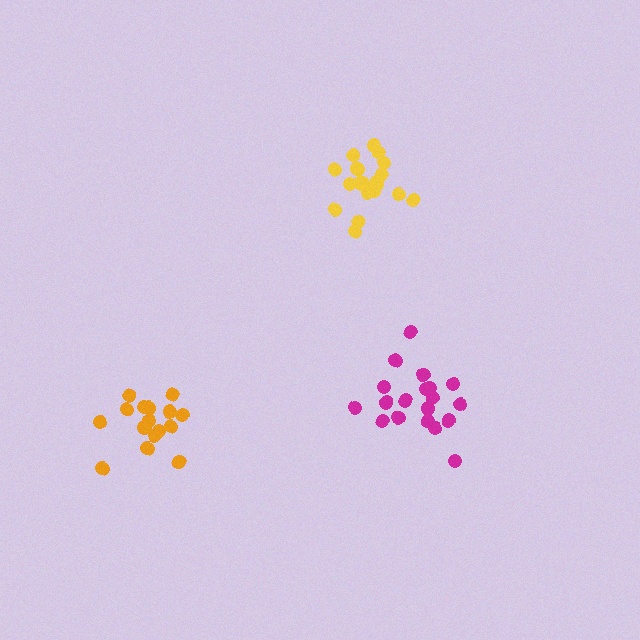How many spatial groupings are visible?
There are 3 spatial groupings.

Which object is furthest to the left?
The orange cluster is leftmost.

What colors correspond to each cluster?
The clusters are colored: yellow, orange, magenta.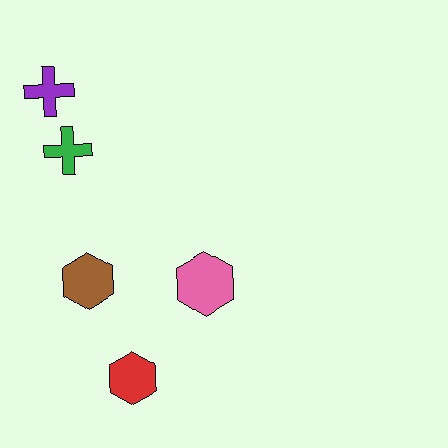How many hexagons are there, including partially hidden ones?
There are 3 hexagons.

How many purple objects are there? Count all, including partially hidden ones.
There is 1 purple object.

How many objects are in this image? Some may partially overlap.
There are 5 objects.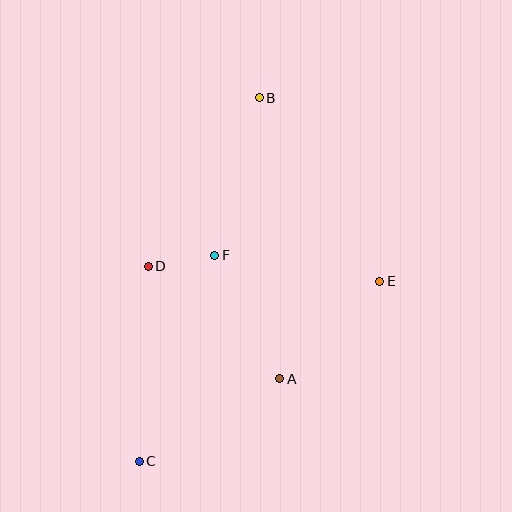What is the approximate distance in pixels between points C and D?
The distance between C and D is approximately 195 pixels.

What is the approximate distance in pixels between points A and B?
The distance between A and B is approximately 282 pixels.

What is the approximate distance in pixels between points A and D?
The distance between A and D is approximately 173 pixels.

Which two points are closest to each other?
Points D and F are closest to each other.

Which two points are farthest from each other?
Points B and C are farthest from each other.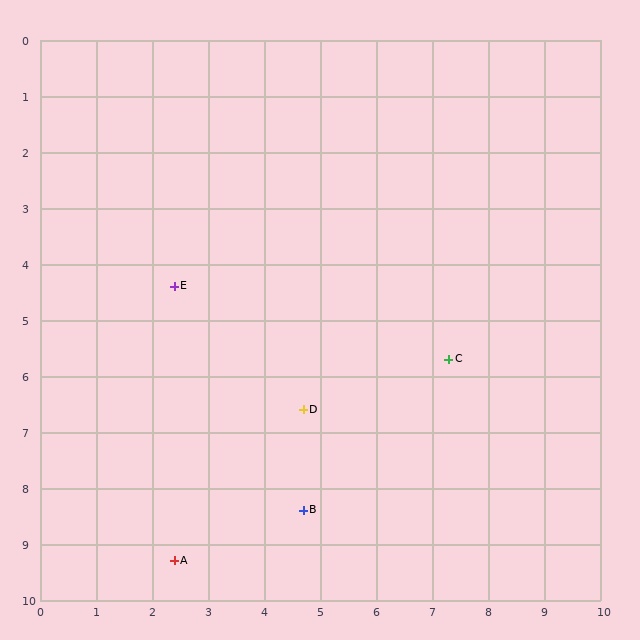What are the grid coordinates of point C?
Point C is at approximately (7.3, 5.7).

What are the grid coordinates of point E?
Point E is at approximately (2.4, 4.4).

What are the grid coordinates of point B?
Point B is at approximately (4.7, 8.4).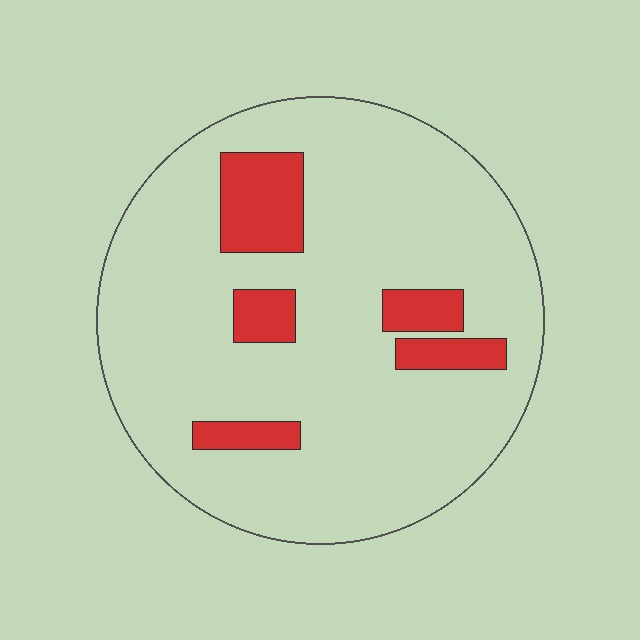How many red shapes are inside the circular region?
5.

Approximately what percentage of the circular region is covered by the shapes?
Approximately 15%.